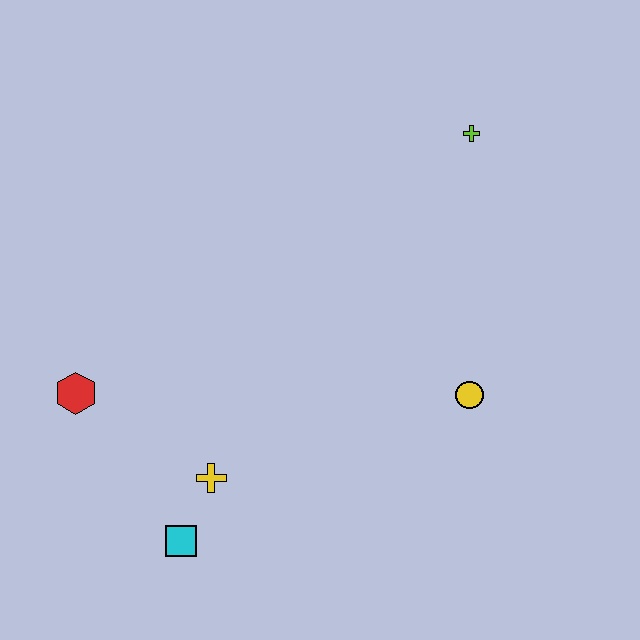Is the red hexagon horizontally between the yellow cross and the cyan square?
No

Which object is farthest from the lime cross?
The cyan square is farthest from the lime cross.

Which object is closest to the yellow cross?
The cyan square is closest to the yellow cross.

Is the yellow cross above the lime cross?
No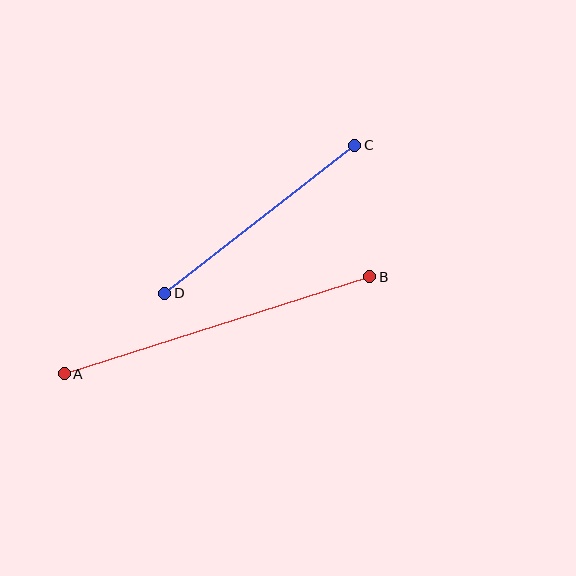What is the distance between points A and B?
The distance is approximately 321 pixels.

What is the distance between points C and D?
The distance is approximately 241 pixels.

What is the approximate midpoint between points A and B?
The midpoint is at approximately (217, 325) pixels.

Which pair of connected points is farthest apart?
Points A and B are farthest apart.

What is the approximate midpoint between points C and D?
The midpoint is at approximately (260, 219) pixels.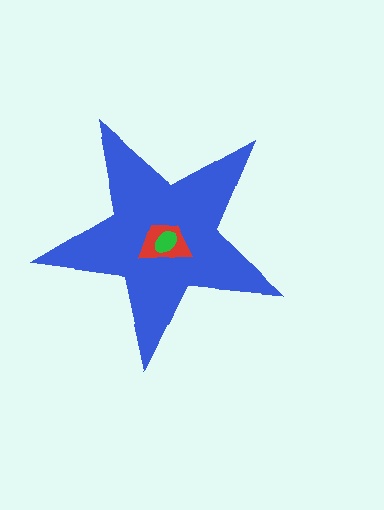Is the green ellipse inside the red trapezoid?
Yes.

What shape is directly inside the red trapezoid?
The green ellipse.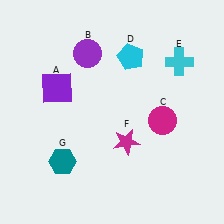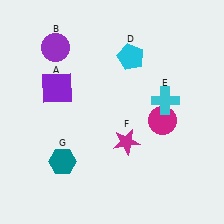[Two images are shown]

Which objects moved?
The objects that moved are: the purple circle (B), the cyan cross (E).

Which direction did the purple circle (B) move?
The purple circle (B) moved left.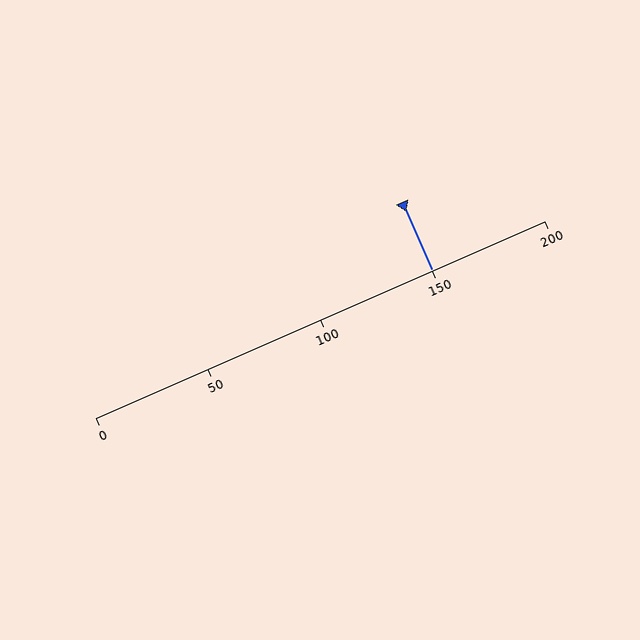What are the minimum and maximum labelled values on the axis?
The axis runs from 0 to 200.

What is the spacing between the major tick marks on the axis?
The major ticks are spaced 50 apart.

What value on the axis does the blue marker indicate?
The marker indicates approximately 150.